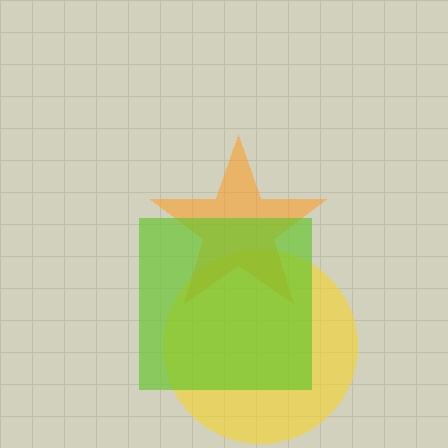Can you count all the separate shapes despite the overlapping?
Yes, there are 3 separate shapes.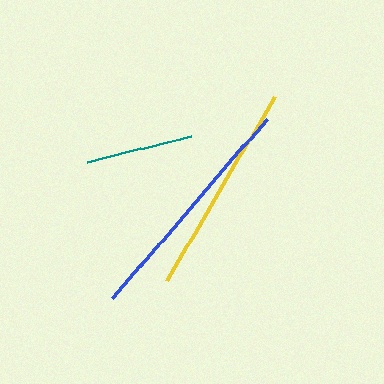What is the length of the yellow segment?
The yellow segment is approximately 213 pixels long.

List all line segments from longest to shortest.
From longest to shortest: blue, yellow, teal.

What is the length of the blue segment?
The blue segment is approximately 237 pixels long.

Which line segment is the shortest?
The teal line is the shortest at approximately 106 pixels.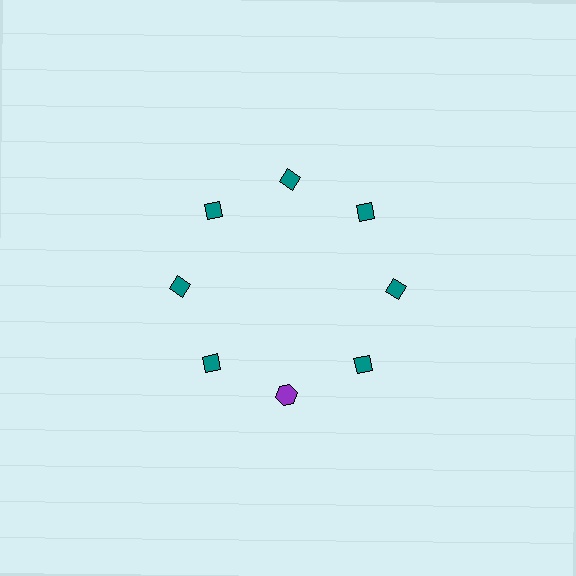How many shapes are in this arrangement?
There are 8 shapes arranged in a ring pattern.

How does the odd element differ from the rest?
It differs in both color (purple instead of teal) and shape (hexagon instead of diamond).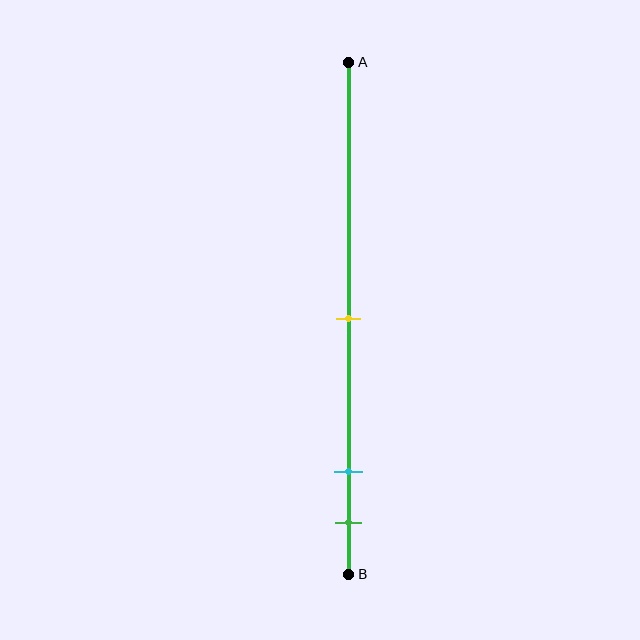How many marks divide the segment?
There are 3 marks dividing the segment.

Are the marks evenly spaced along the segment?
No, the marks are not evenly spaced.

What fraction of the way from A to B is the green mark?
The green mark is approximately 90% (0.9) of the way from A to B.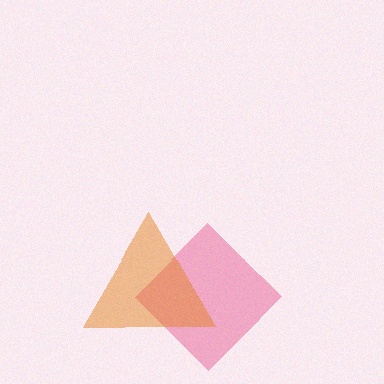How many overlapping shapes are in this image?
There are 2 overlapping shapes in the image.